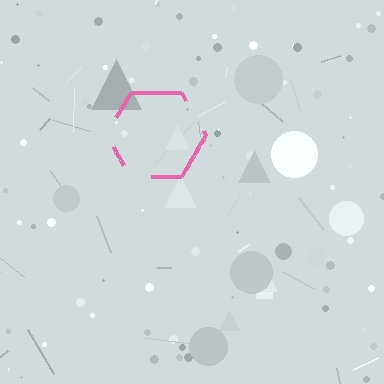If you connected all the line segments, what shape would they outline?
They would outline a hexagon.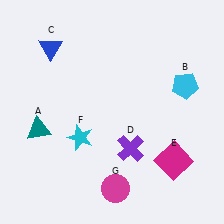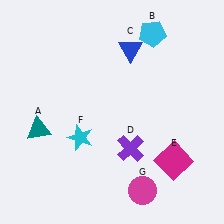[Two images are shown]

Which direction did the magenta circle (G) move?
The magenta circle (G) moved right.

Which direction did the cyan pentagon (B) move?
The cyan pentagon (B) moved up.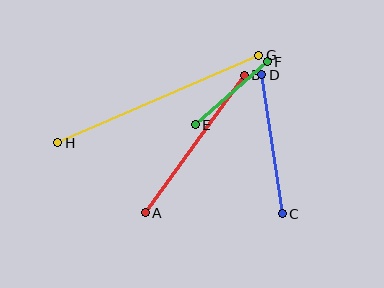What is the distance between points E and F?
The distance is approximately 96 pixels.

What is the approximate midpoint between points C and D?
The midpoint is at approximately (272, 144) pixels.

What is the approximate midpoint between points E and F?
The midpoint is at approximately (231, 93) pixels.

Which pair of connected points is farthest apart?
Points G and H are farthest apart.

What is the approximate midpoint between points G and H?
The midpoint is at approximately (158, 99) pixels.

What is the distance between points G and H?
The distance is approximately 220 pixels.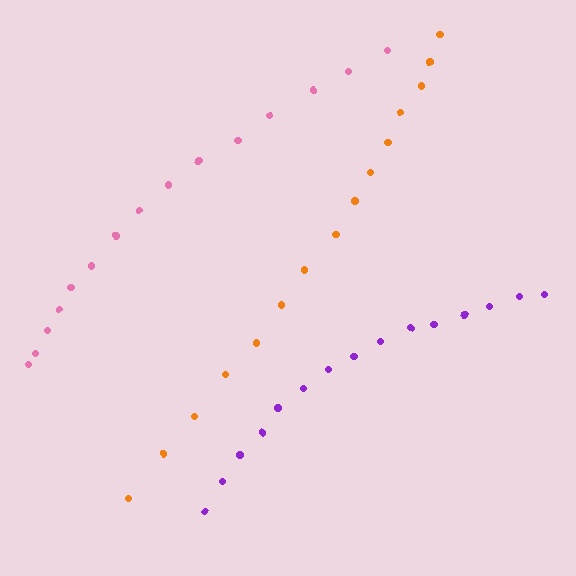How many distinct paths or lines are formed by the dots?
There are 3 distinct paths.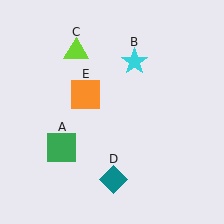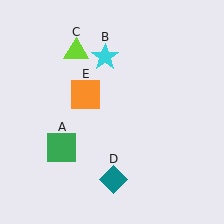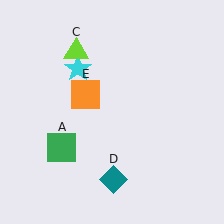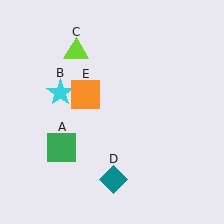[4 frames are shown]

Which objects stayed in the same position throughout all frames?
Green square (object A) and lime triangle (object C) and teal diamond (object D) and orange square (object E) remained stationary.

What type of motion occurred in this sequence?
The cyan star (object B) rotated counterclockwise around the center of the scene.